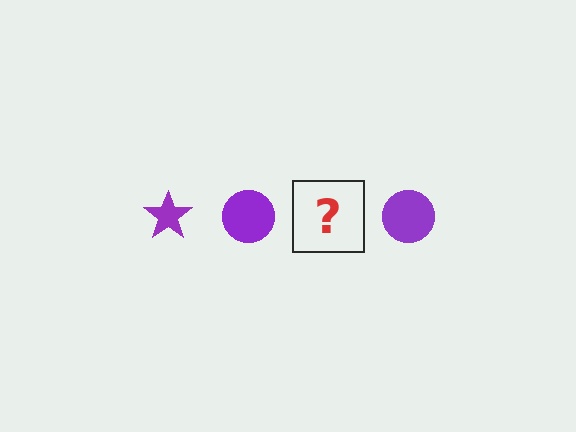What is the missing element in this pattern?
The missing element is a purple star.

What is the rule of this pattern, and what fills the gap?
The rule is that the pattern cycles through star, circle shapes in purple. The gap should be filled with a purple star.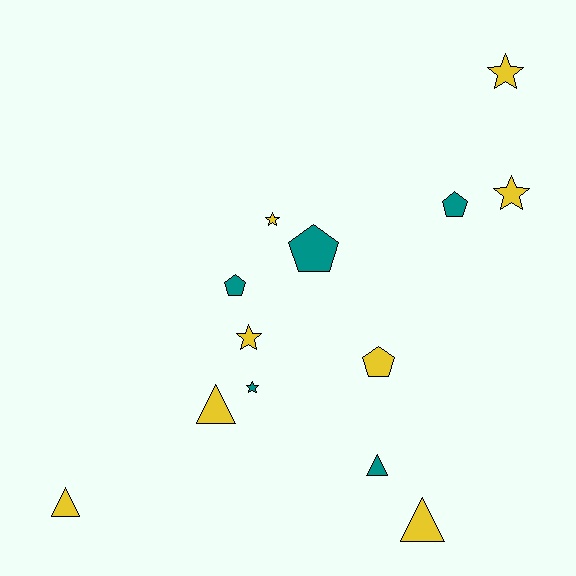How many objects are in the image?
There are 13 objects.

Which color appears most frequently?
Yellow, with 8 objects.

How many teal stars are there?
There is 1 teal star.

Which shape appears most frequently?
Star, with 5 objects.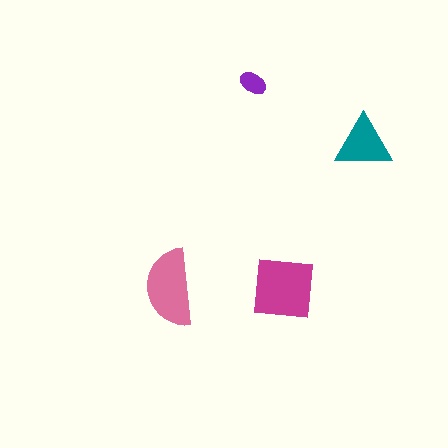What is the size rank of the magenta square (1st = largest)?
1st.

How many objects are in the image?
There are 4 objects in the image.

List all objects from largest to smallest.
The magenta square, the pink semicircle, the teal triangle, the purple ellipse.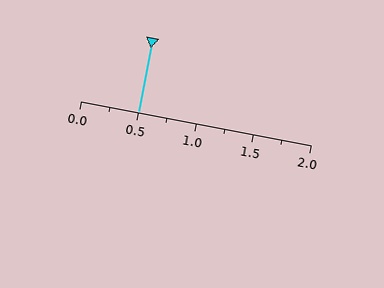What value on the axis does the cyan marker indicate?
The marker indicates approximately 0.5.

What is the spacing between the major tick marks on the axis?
The major ticks are spaced 0.5 apart.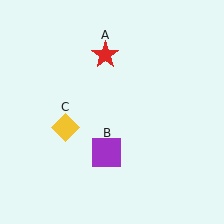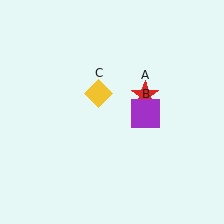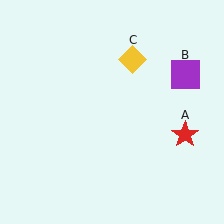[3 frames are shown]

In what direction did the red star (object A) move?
The red star (object A) moved down and to the right.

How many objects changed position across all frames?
3 objects changed position: red star (object A), purple square (object B), yellow diamond (object C).